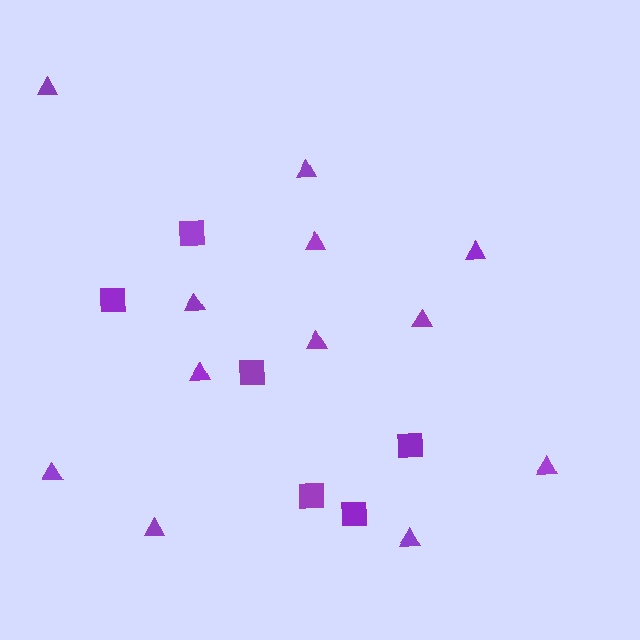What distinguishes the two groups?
There are 2 groups: one group of squares (6) and one group of triangles (12).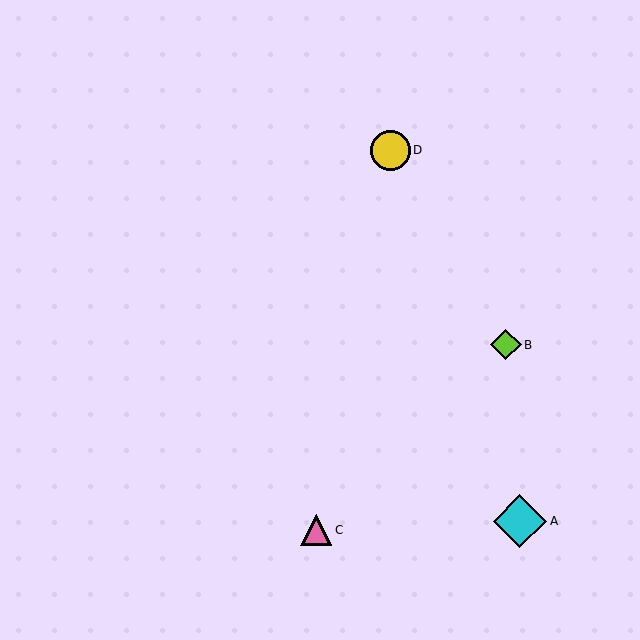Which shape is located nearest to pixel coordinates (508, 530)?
The cyan diamond (labeled A) at (520, 521) is nearest to that location.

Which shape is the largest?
The cyan diamond (labeled A) is the largest.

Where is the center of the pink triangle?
The center of the pink triangle is at (316, 530).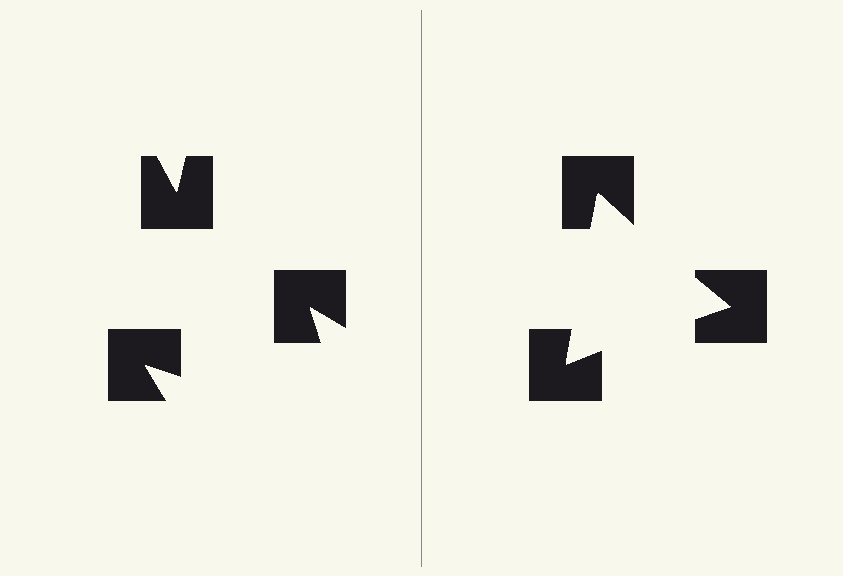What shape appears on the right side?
An illusory triangle.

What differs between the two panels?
The notched squares are positioned identically on both sides; only the wedge orientations differ. On the right they align to a triangle; on the left they are misaligned.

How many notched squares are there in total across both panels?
6 — 3 on each side.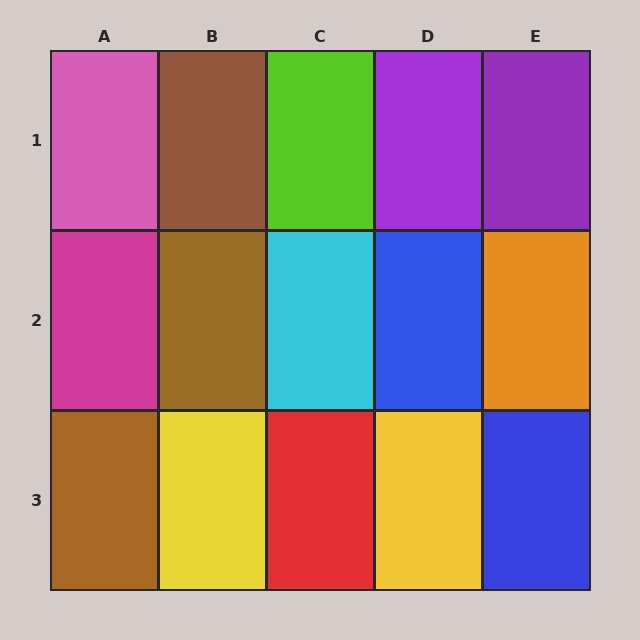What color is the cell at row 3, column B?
Yellow.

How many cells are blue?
2 cells are blue.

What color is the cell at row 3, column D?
Yellow.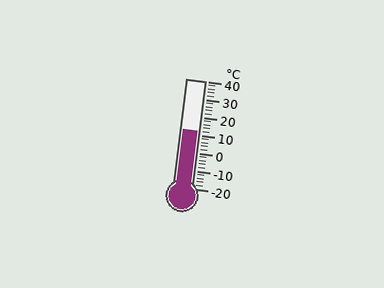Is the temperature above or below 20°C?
The temperature is below 20°C.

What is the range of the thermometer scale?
The thermometer scale ranges from -20°C to 40°C.